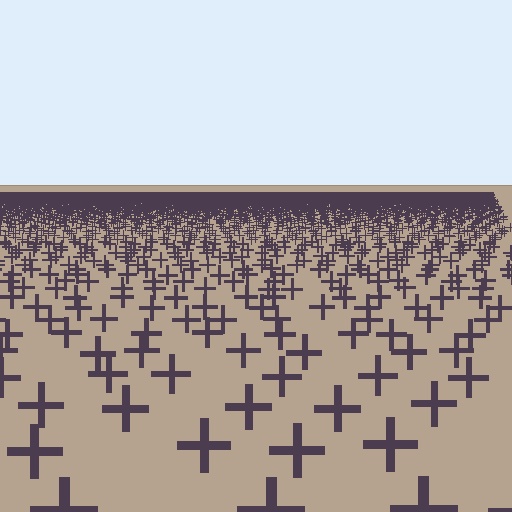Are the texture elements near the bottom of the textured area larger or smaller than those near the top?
Larger. Near the bottom, elements are closer to the viewer and appear at a bigger on-screen size.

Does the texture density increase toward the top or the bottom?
Density increases toward the top.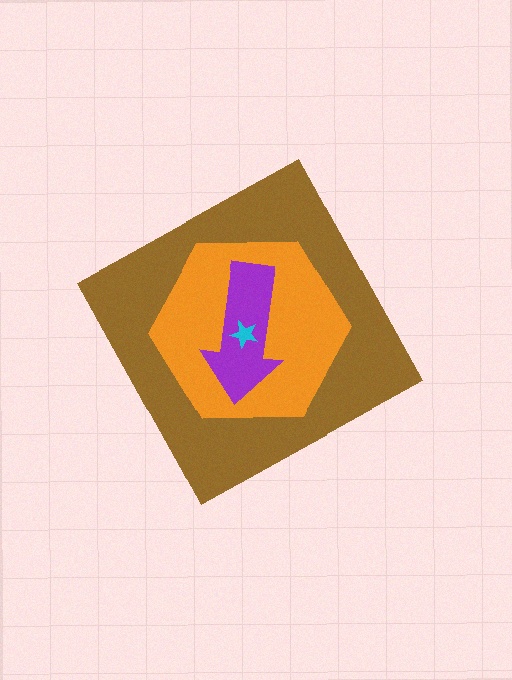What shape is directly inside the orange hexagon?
The purple arrow.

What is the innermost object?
The cyan star.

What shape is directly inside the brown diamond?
The orange hexagon.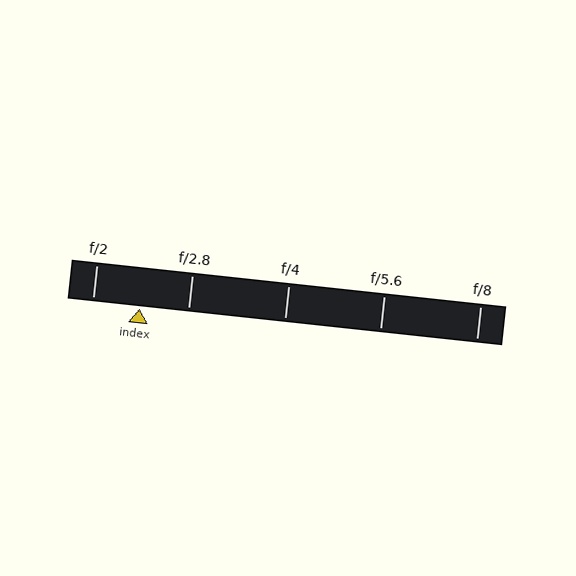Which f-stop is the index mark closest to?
The index mark is closest to f/2.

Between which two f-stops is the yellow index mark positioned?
The index mark is between f/2 and f/2.8.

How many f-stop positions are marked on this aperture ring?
There are 5 f-stop positions marked.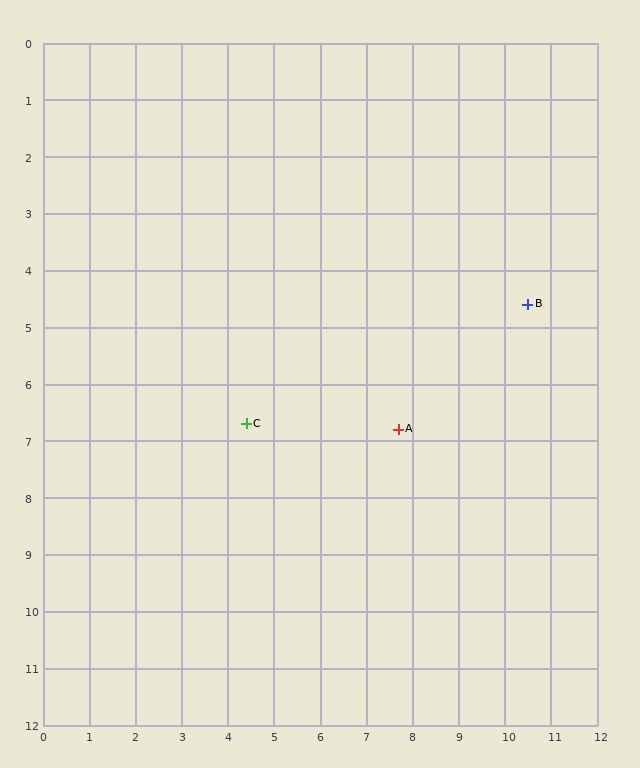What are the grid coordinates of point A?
Point A is at approximately (7.7, 6.8).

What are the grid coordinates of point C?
Point C is at approximately (4.4, 6.7).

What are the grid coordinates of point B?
Point B is at approximately (10.5, 4.6).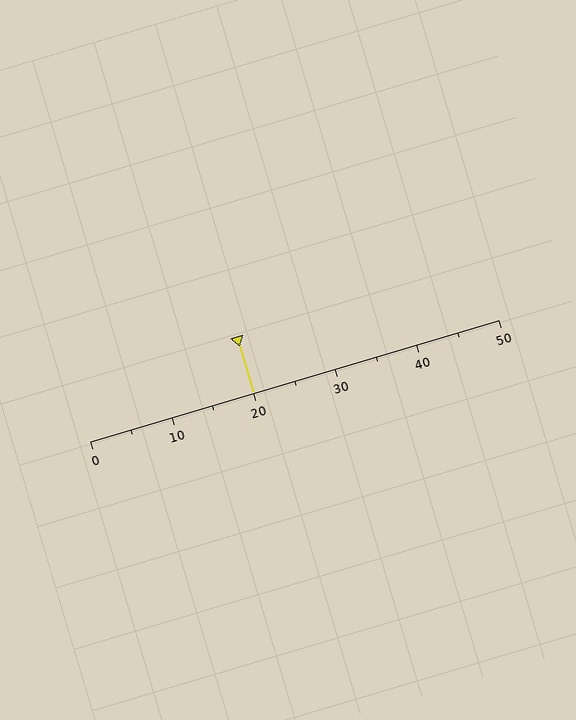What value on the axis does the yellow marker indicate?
The marker indicates approximately 20.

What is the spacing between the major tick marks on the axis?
The major ticks are spaced 10 apart.